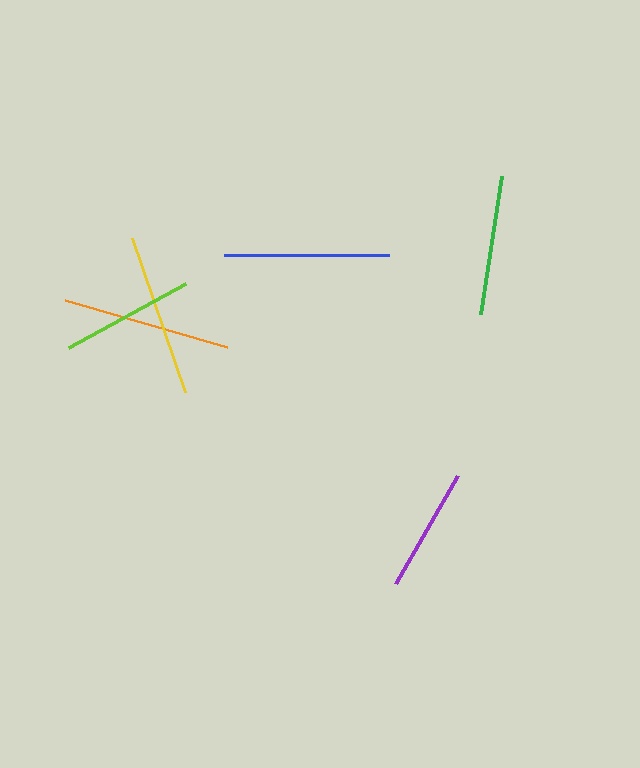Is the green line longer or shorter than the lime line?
The green line is longer than the lime line.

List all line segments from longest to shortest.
From longest to shortest: orange, blue, yellow, green, lime, purple.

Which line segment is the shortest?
The purple line is the shortest at approximately 124 pixels.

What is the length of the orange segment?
The orange segment is approximately 168 pixels long.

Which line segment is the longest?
The orange line is the longest at approximately 168 pixels.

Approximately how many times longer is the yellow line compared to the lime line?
The yellow line is approximately 1.2 times the length of the lime line.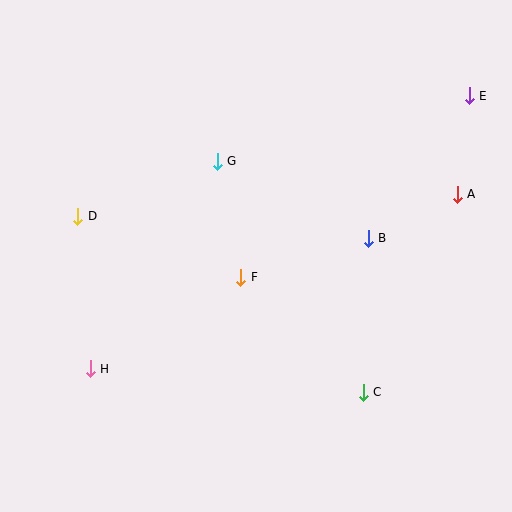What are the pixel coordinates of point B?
Point B is at (368, 238).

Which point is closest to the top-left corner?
Point D is closest to the top-left corner.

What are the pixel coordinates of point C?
Point C is at (363, 392).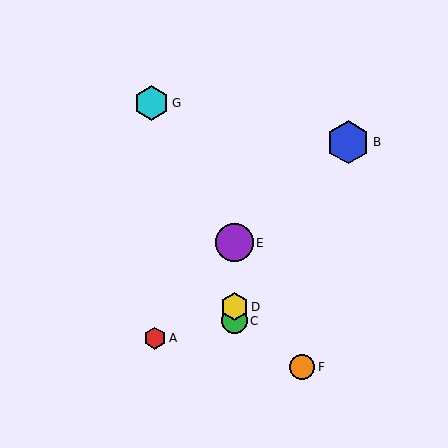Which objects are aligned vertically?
Objects C, D, E are aligned vertically.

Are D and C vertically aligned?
Yes, both are at x≈234.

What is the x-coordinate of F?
Object F is at x≈302.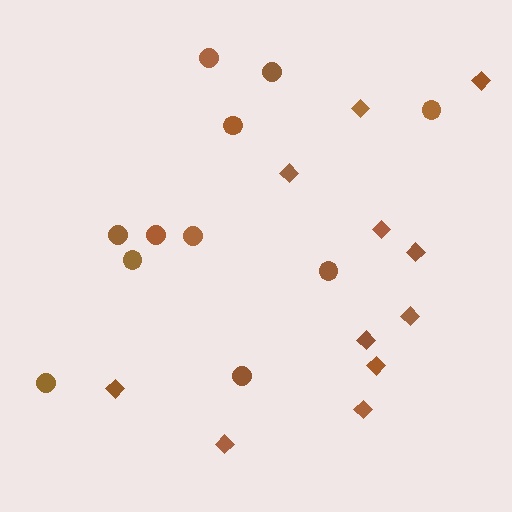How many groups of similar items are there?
There are 2 groups: one group of diamonds (11) and one group of circles (11).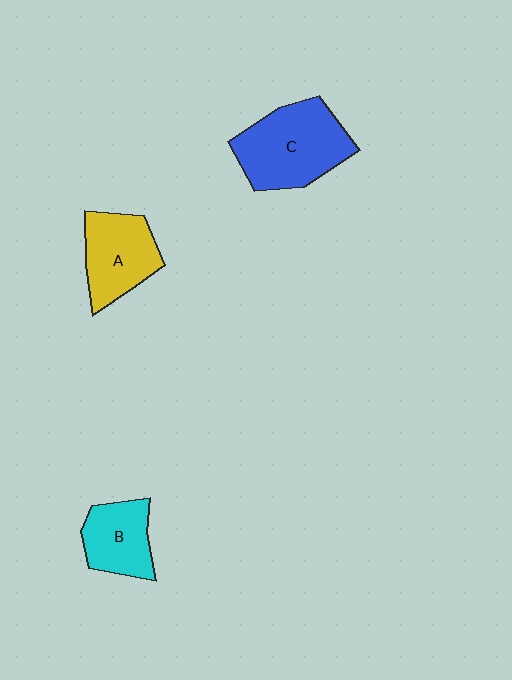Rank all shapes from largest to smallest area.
From largest to smallest: C (blue), A (yellow), B (cyan).